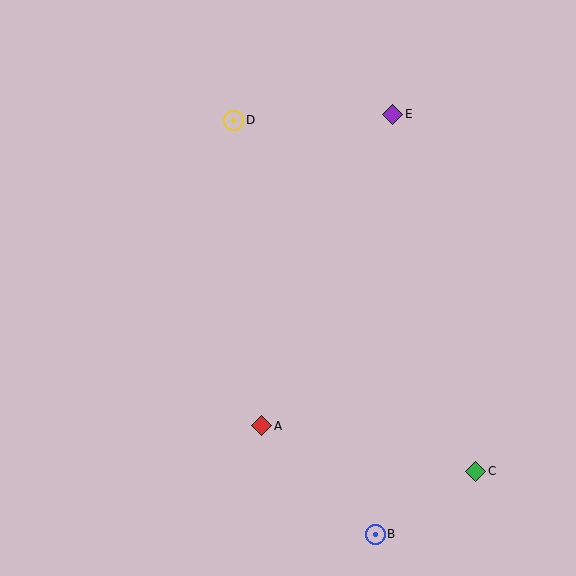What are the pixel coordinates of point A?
Point A is at (262, 426).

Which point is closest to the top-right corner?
Point E is closest to the top-right corner.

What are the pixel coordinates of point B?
Point B is at (375, 534).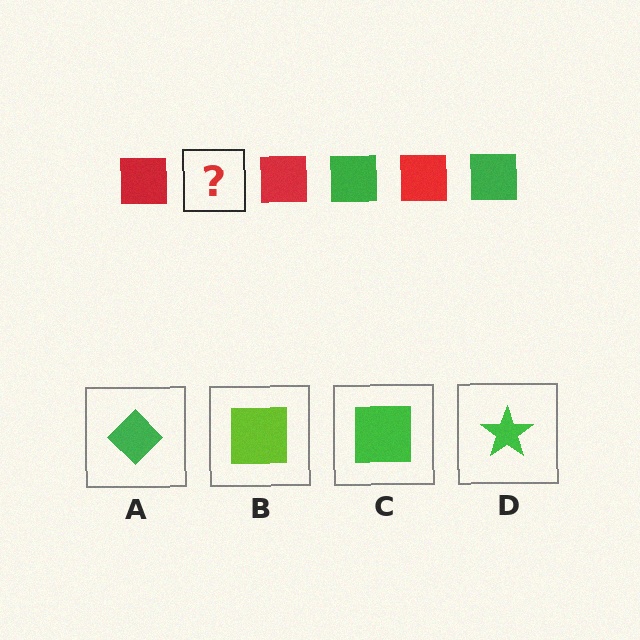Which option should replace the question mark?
Option C.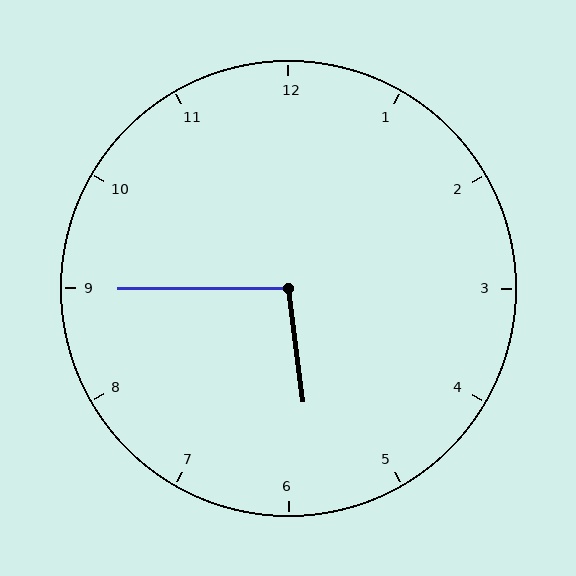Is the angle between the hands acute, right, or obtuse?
It is obtuse.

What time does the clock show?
5:45.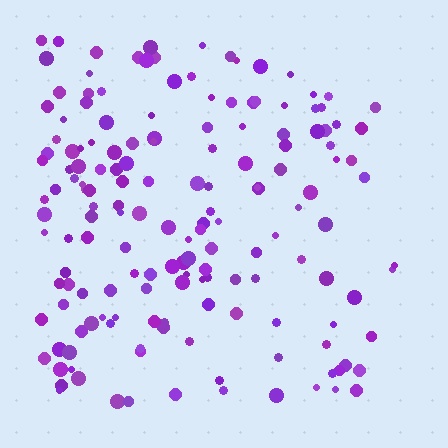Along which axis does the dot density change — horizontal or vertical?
Horizontal.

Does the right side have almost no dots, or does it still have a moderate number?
Still a moderate number, just noticeably fewer than the left.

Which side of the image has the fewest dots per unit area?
The right.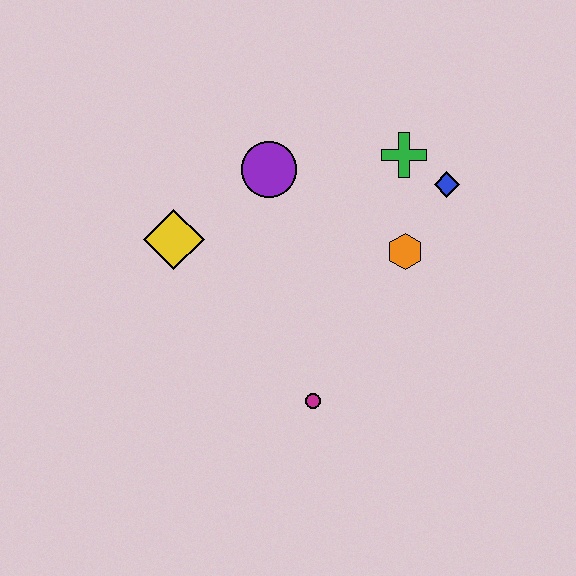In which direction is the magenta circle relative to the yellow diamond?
The magenta circle is below the yellow diamond.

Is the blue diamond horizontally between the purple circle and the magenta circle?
No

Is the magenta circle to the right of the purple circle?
Yes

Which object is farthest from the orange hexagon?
The yellow diamond is farthest from the orange hexagon.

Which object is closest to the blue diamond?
The green cross is closest to the blue diamond.